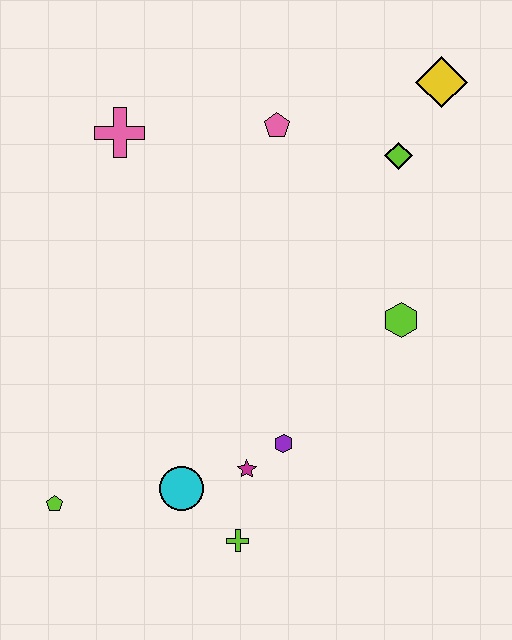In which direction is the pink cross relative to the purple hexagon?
The pink cross is above the purple hexagon.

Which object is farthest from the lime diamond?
The lime pentagon is farthest from the lime diamond.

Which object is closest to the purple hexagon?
The magenta star is closest to the purple hexagon.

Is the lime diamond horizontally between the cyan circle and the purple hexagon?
No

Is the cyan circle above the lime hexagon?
No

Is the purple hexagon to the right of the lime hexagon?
No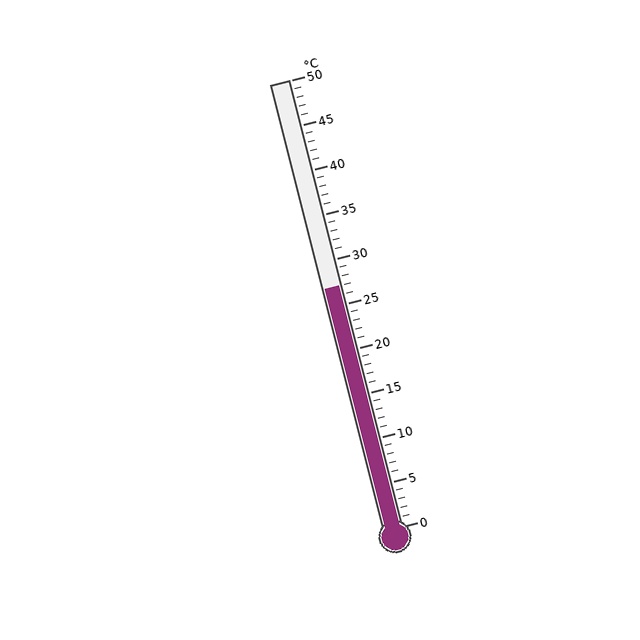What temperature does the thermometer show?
The thermometer shows approximately 27°C.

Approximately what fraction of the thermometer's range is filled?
The thermometer is filled to approximately 55% of its range.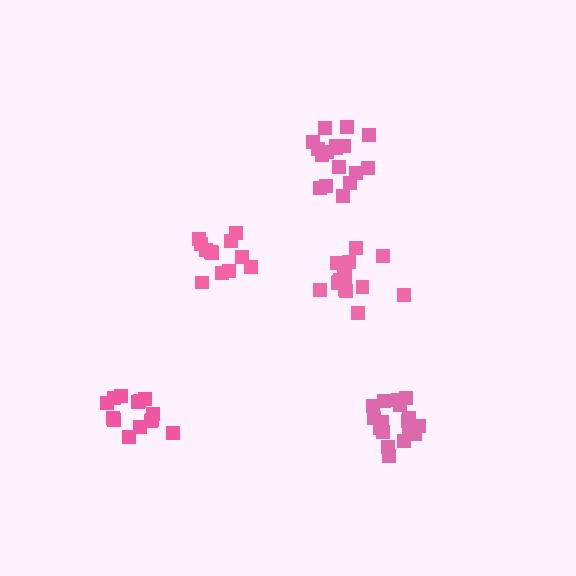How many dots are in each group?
Group 1: 14 dots, Group 2: 17 dots, Group 3: 17 dots, Group 4: 12 dots, Group 5: 15 dots (75 total).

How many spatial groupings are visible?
There are 5 spatial groupings.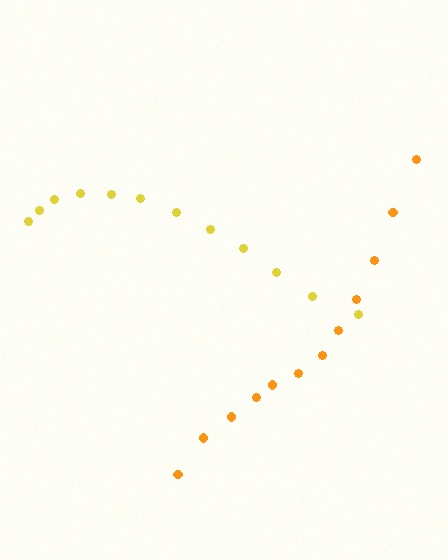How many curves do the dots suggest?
There are 2 distinct paths.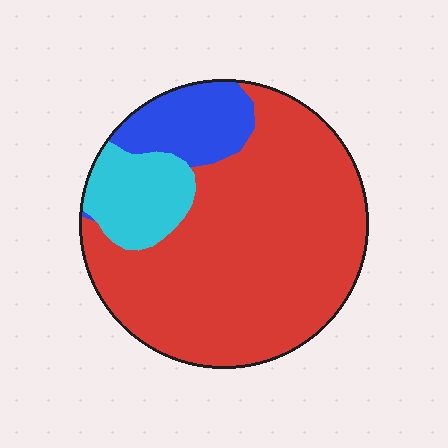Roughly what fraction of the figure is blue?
Blue covers about 15% of the figure.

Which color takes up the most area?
Red, at roughly 75%.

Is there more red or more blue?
Red.